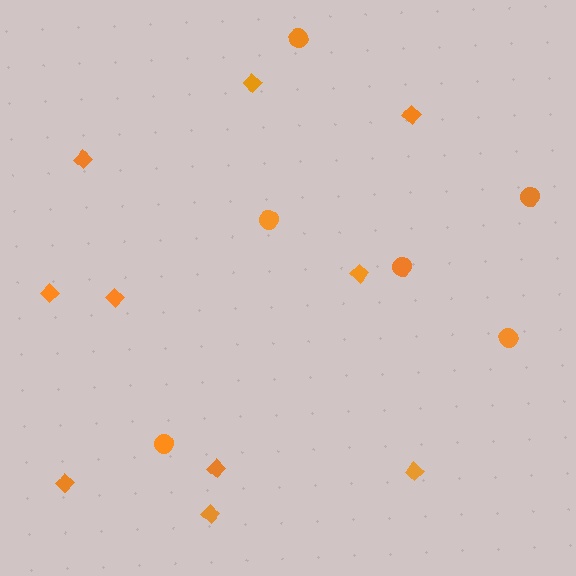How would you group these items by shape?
There are 2 groups: one group of circles (6) and one group of diamonds (10).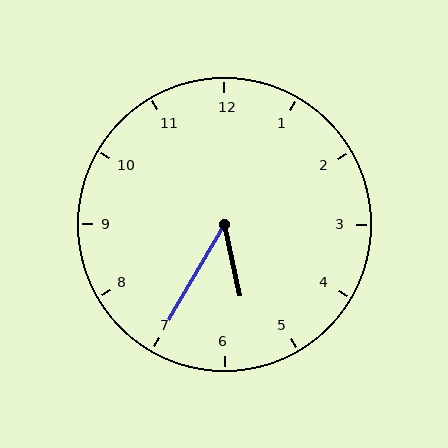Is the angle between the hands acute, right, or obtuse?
It is acute.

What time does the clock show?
5:35.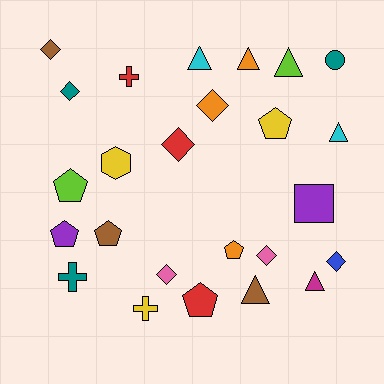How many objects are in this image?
There are 25 objects.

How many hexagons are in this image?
There is 1 hexagon.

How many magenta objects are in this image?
There is 1 magenta object.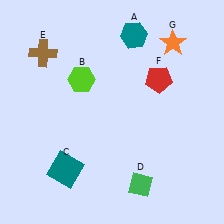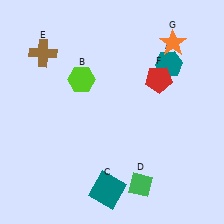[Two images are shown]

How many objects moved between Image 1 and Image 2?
2 objects moved between the two images.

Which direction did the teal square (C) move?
The teal square (C) moved right.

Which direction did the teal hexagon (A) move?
The teal hexagon (A) moved right.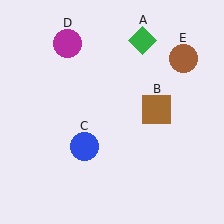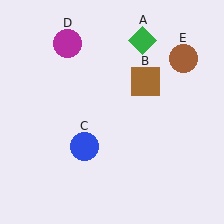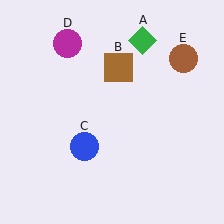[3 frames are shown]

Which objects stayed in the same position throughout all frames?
Green diamond (object A) and blue circle (object C) and magenta circle (object D) and brown circle (object E) remained stationary.